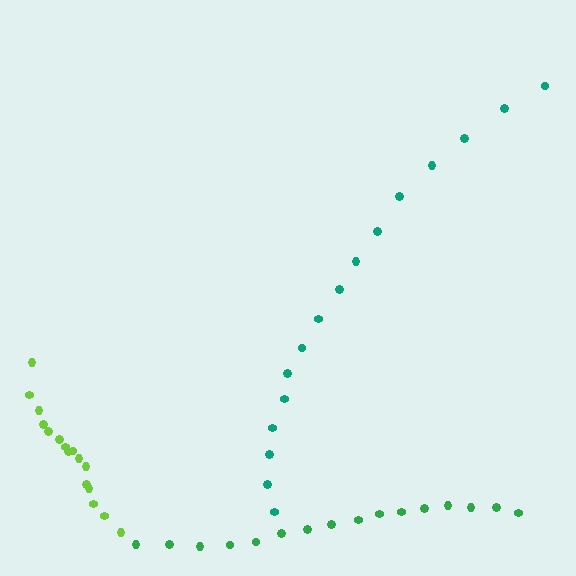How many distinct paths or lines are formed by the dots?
There are 3 distinct paths.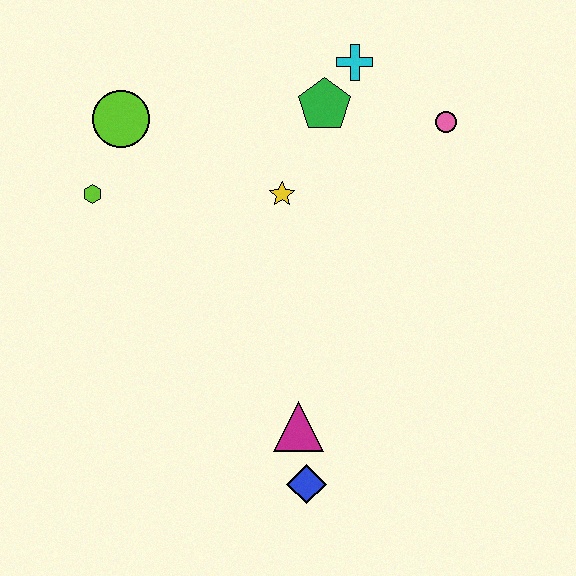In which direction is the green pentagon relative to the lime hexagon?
The green pentagon is to the right of the lime hexagon.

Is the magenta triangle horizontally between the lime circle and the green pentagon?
Yes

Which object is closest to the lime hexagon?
The lime circle is closest to the lime hexagon.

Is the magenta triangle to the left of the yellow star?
No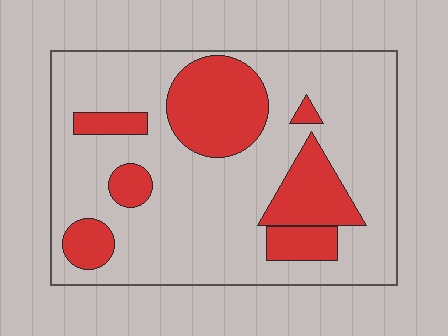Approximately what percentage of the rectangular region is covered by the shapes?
Approximately 25%.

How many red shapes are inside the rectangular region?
7.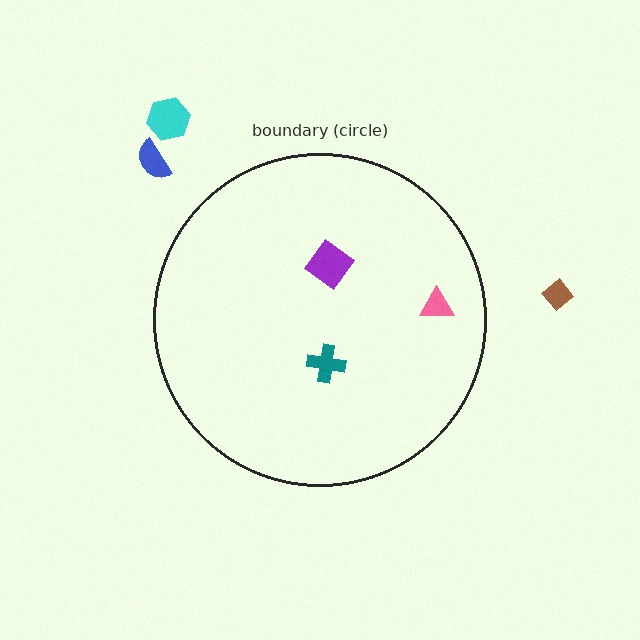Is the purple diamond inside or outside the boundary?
Inside.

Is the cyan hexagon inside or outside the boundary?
Outside.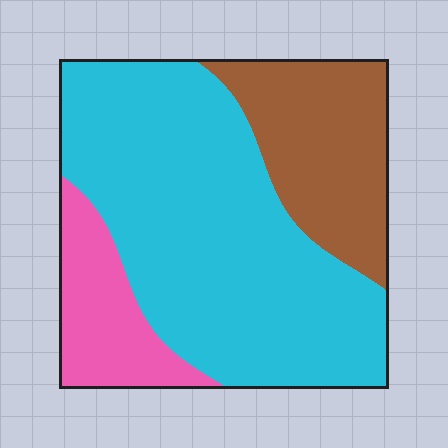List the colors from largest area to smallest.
From largest to smallest: cyan, brown, pink.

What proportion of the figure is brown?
Brown takes up about one quarter (1/4) of the figure.